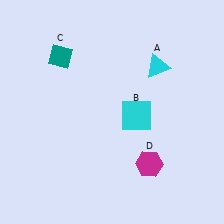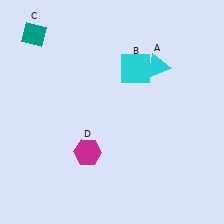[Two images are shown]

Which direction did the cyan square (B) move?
The cyan square (B) moved up.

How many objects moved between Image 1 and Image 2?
3 objects moved between the two images.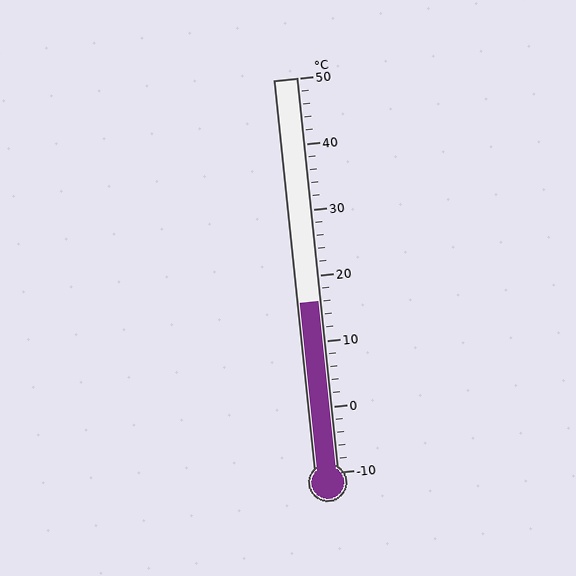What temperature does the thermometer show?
The thermometer shows approximately 16°C.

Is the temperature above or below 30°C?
The temperature is below 30°C.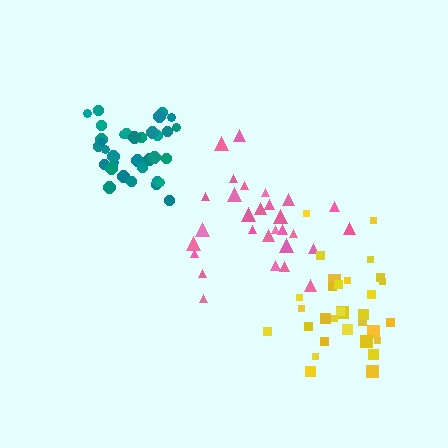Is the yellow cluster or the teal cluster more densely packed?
Teal.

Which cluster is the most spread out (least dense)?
Yellow.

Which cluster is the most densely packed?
Teal.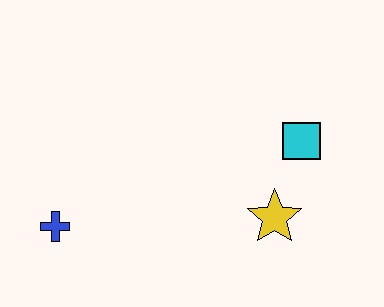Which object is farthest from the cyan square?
The blue cross is farthest from the cyan square.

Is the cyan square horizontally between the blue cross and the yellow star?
No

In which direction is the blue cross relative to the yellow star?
The blue cross is to the left of the yellow star.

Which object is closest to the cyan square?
The yellow star is closest to the cyan square.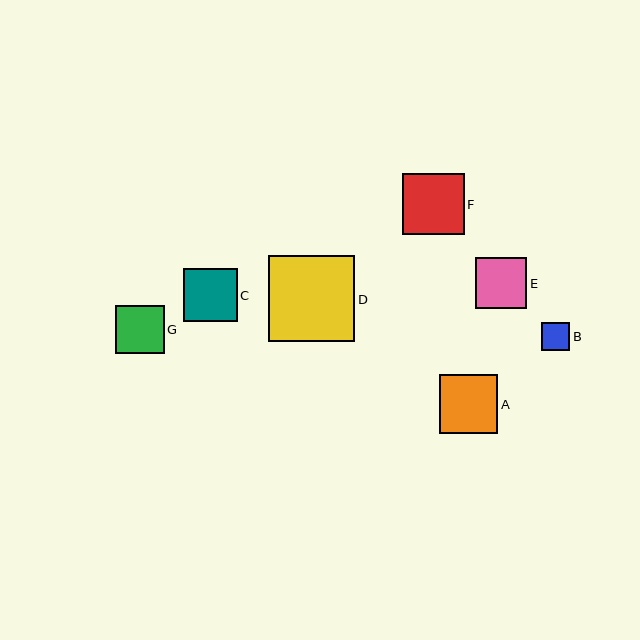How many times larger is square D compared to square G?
Square D is approximately 1.8 times the size of square G.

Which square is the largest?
Square D is the largest with a size of approximately 86 pixels.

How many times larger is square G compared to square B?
Square G is approximately 1.7 times the size of square B.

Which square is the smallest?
Square B is the smallest with a size of approximately 28 pixels.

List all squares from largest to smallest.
From largest to smallest: D, F, A, C, E, G, B.